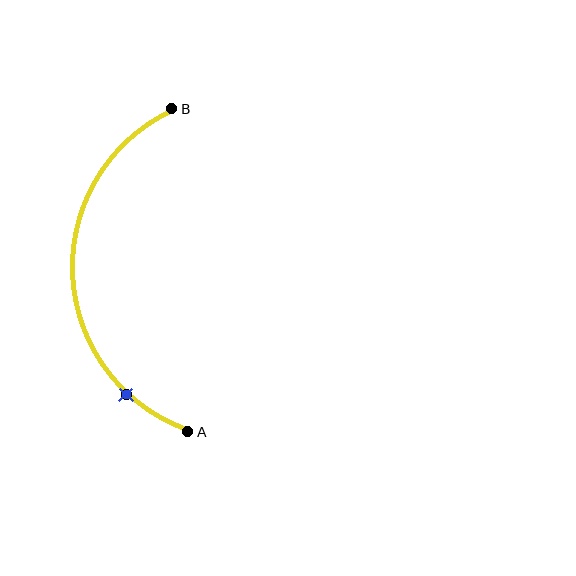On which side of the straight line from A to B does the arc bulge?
The arc bulges to the left of the straight line connecting A and B.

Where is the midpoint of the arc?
The arc midpoint is the point on the curve farthest from the straight line joining A and B. It sits to the left of that line.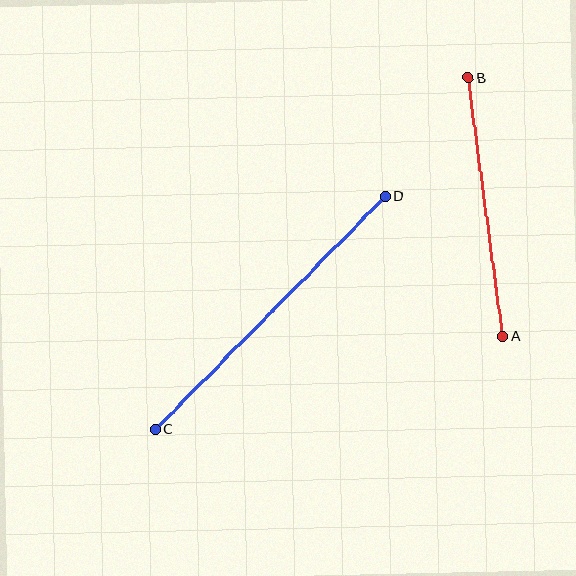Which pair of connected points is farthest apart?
Points C and D are farthest apart.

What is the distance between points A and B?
The distance is approximately 261 pixels.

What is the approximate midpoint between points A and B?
The midpoint is at approximately (485, 207) pixels.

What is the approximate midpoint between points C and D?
The midpoint is at approximately (270, 313) pixels.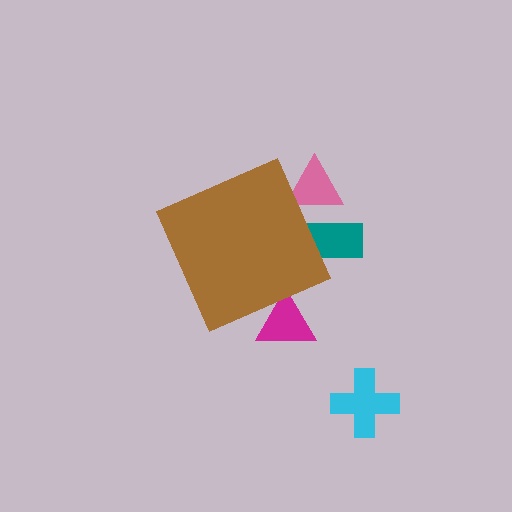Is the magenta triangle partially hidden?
Yes, the magenta triangle is partially hidden behind the brown diamond.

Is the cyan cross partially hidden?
No, the cyan cross is fully visible.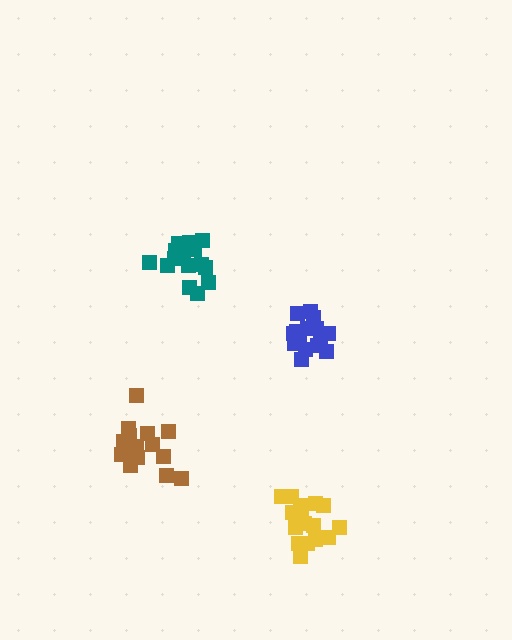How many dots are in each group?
Group 1: 15 dots, Group 2: 16 dots, Group 3: 16 dots, Group 4: 17 dots (64 total).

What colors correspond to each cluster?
The clusters are colored: teal, brown, yellow, blue.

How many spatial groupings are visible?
There are 4 spatial groupings.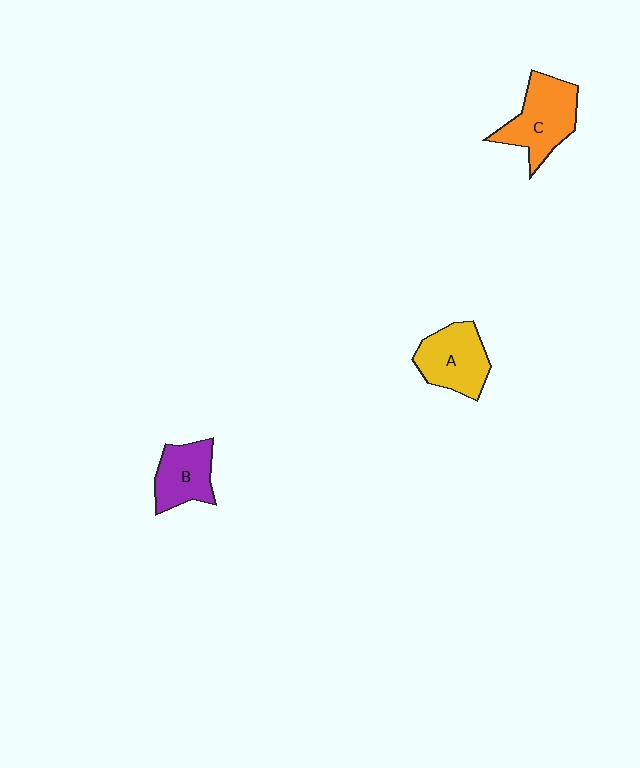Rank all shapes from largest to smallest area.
From largest to smallest: C (orange), A (yellow), B (purple).